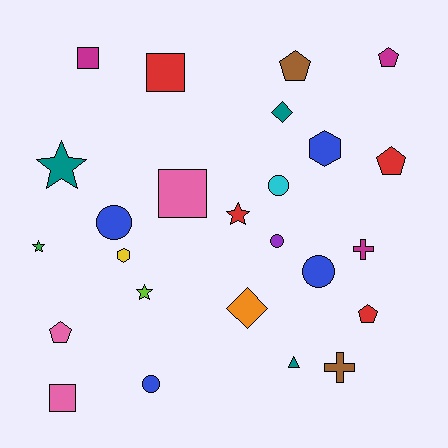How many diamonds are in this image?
There are 2 diamonds.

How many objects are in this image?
There are 25 objects.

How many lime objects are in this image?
There is 1 lime object.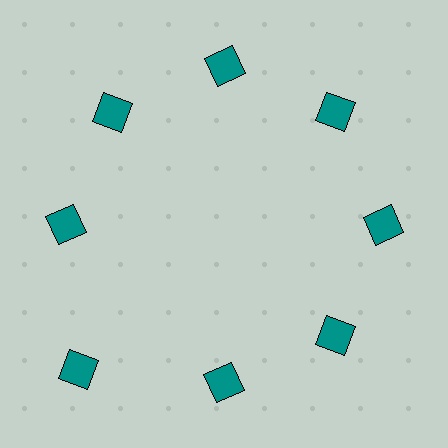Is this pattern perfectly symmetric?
No. The 8 teal squares are arranged in a ring, but one element near the 8 o'clock position is pushed outward from the center, breaking the 8-fold rotational symmetry.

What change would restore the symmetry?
The symmetry would be restored by moving it inward, back onto the ring so that all 8 squares sit at equal angles and equal distance from the center.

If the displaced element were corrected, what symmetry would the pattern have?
It would have 8-fold rotational symmetry — the pattern would map onto itself every 45 degrees.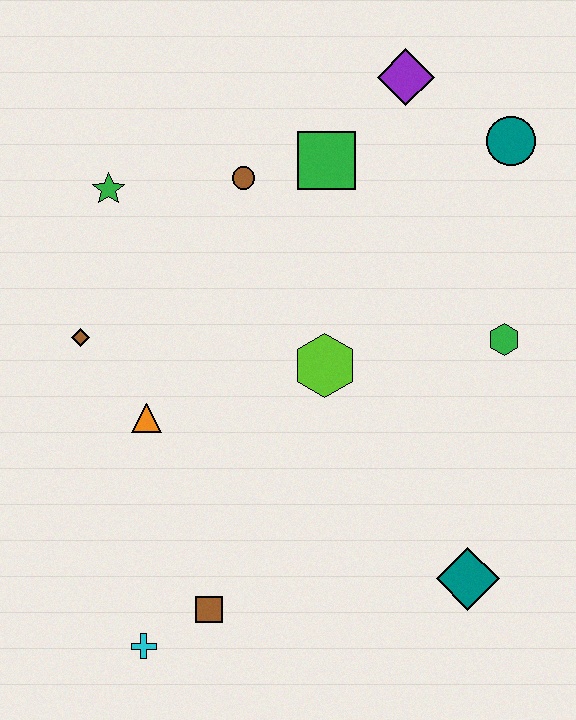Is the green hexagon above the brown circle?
No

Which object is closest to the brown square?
The cyan cross is closest to the brown square.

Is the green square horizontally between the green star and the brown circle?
No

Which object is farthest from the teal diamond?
The green star is farthest from the teal diamond.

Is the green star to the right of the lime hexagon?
No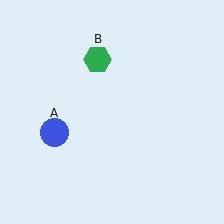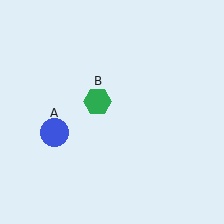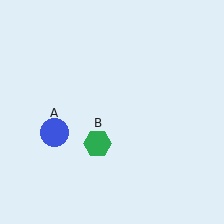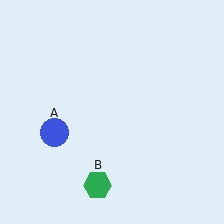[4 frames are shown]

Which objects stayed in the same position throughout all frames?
Blue circle (object A) remained stationary.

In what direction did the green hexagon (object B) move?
The green hexagon (object B) moved down.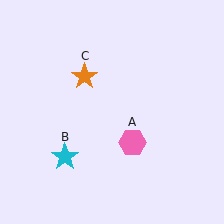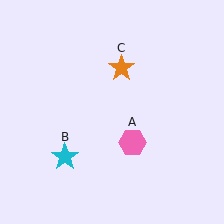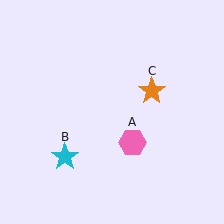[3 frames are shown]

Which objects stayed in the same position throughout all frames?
Pink hexagon (object A) and cyan star (object B) remained stationary.